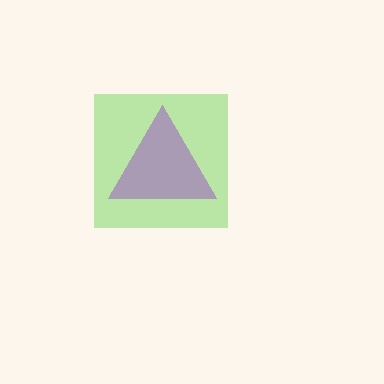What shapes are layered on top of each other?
The layered shapes are: a lime square, a purple triangle.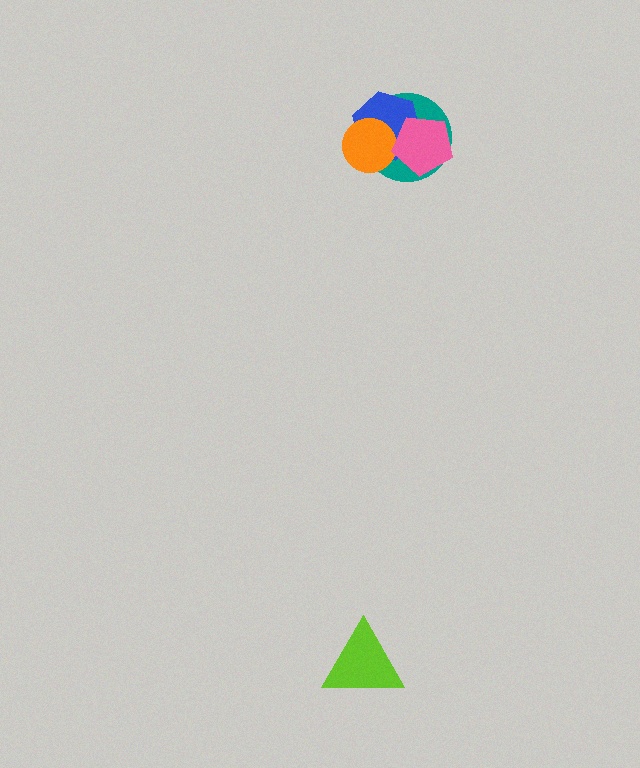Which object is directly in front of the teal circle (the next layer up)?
The blue hexagon is directly in front of the teal circle.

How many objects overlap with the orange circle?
3 objects overlap with the orange circle.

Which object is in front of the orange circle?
The pink pentagon is in front of the orange circle.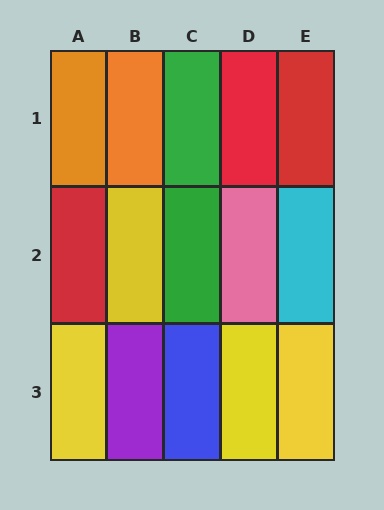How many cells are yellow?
4 cells are yellow.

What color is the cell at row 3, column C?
Blue.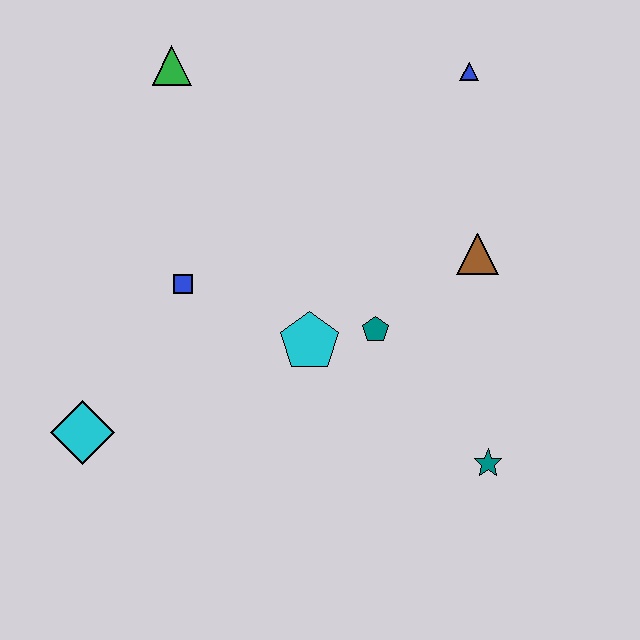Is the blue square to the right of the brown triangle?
No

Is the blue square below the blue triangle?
Yes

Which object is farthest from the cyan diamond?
The blue triangle is farthest from the cyan diamond.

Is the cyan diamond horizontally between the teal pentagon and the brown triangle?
No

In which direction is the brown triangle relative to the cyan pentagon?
The brown triangle is to the right of the cyan pentagon.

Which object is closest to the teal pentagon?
The cyan pentagon is closest to the teal pentagon.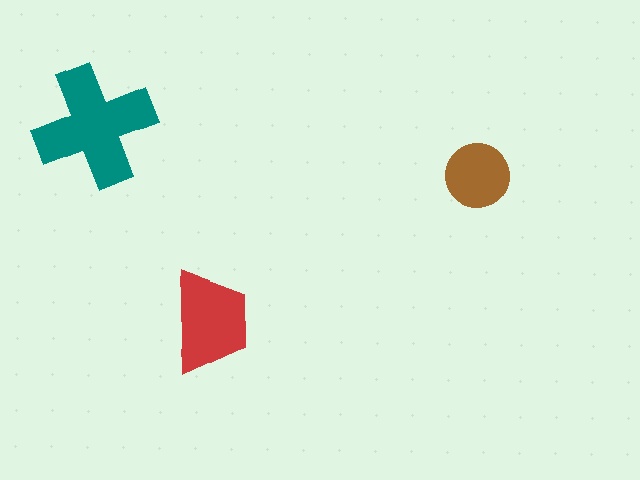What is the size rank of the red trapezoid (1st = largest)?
2nd.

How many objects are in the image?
There are 3 objects in the image.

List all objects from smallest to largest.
The brown circle, the red trapezoid, the teal cross.